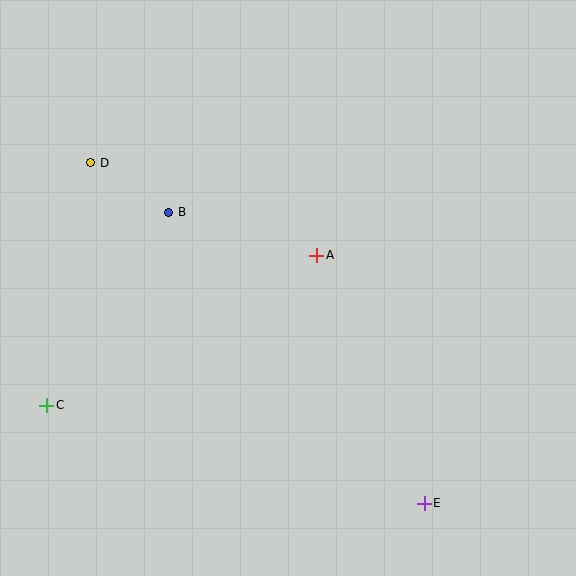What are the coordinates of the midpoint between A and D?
The midpoint between A and D is at (204, 209).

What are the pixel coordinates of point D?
Point D is at (91, 163).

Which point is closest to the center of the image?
Point A at (317, 255) is closest to the center.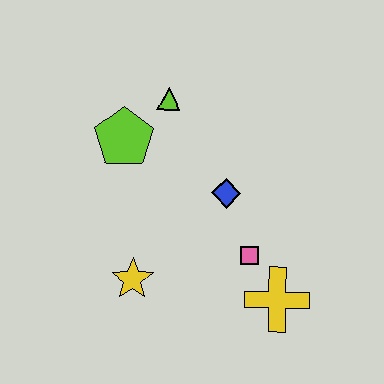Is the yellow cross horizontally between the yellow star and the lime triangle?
No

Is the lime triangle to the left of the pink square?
Yes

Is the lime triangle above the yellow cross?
Yes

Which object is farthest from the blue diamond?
The yellow star is farthest from the blue diamond.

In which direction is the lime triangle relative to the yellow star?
The lime triangle is above the yellow star.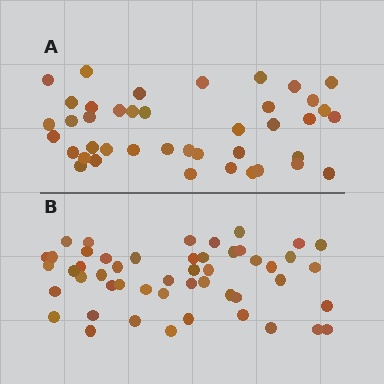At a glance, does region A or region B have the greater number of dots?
Region B (the bottom region) has more dots.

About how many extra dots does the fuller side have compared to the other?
Region B has roughly 8 or so more dots than region A.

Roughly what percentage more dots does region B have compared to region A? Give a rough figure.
About 20% more.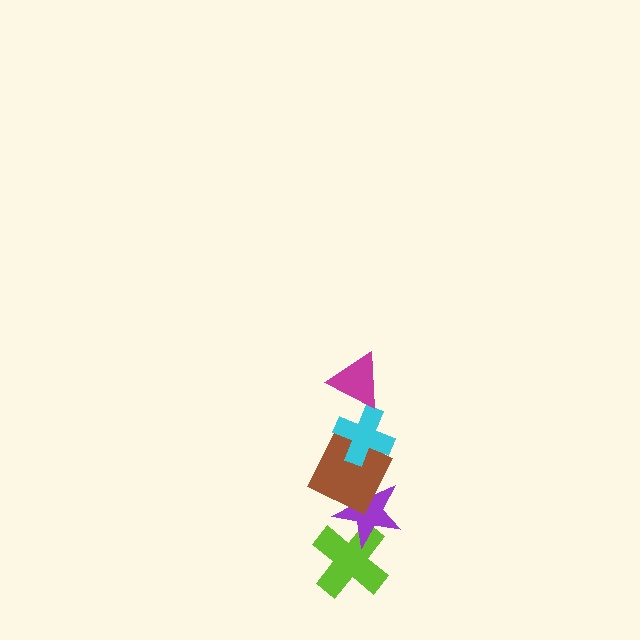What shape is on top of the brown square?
The cyan cross is on top of the brown square.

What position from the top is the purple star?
The purple star is 4th from the top.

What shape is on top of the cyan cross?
The magenta triangle is on top of the cyan cross.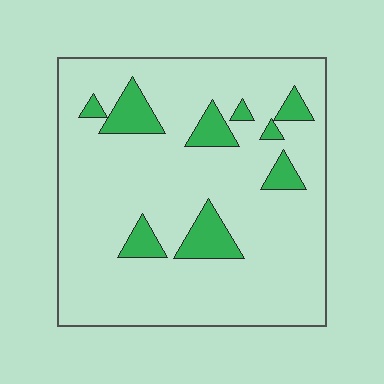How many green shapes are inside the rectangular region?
9.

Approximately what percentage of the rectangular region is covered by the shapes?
Approximately 15%.